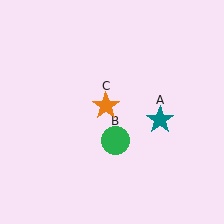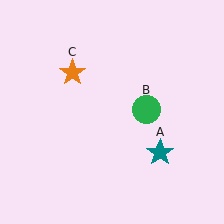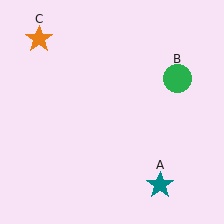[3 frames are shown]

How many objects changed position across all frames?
3 objects changed position: teal star (object A), green circle (object B), orange star (object C).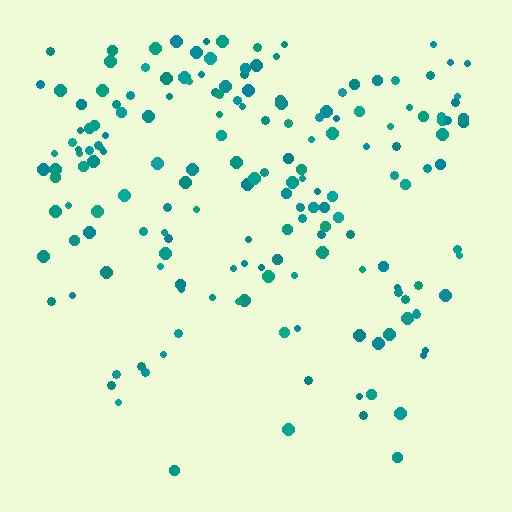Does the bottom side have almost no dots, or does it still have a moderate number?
Still a moderate number, just noticeably fewer than the top.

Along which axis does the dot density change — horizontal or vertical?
Vertical.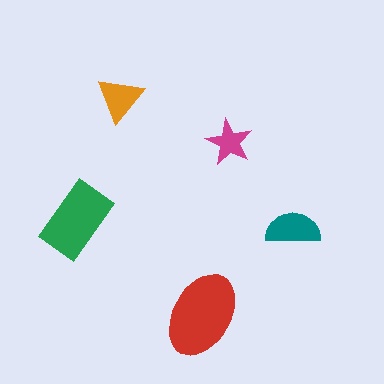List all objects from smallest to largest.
The magenta star, the orange triangle, the teal semicircle, the green rectangle, the red ellipse.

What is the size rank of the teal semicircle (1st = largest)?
3rd.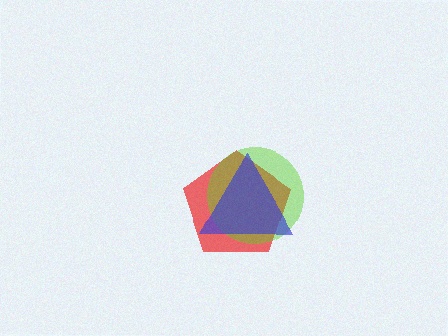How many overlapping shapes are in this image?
There are 3 overlapping shapes in the image.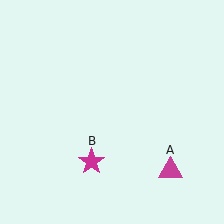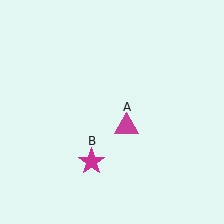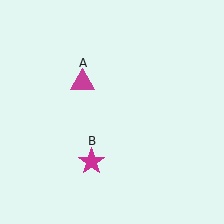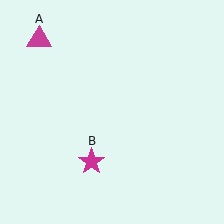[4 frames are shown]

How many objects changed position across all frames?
1 object changed position: magenta triangle (object A).